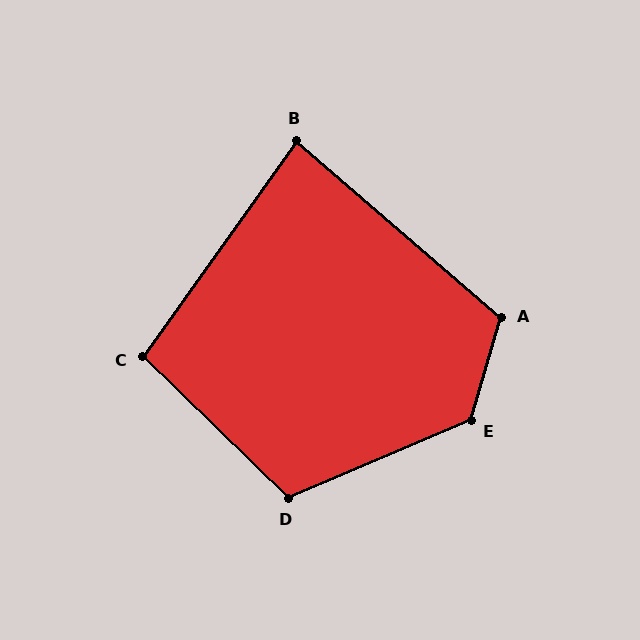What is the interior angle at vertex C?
Approximately 99 degrees (obtuse).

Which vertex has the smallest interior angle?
B, at approximately 85 degrees.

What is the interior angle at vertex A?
Approximately 115 degrees (obtuse).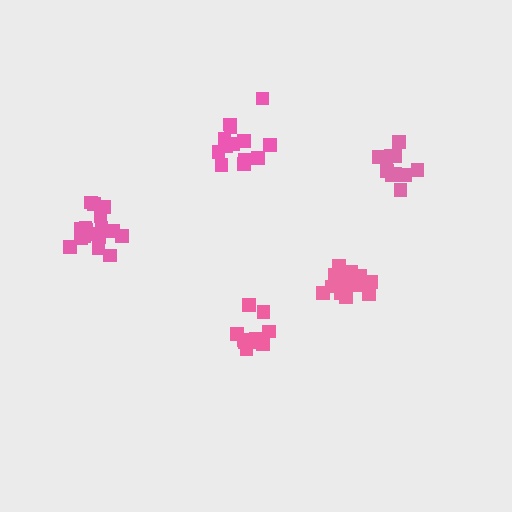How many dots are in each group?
Group 1: 13 dots, Group 2: 12 dots, Group 3: 17 dots, Group 4: 18 dots, Group 5: 12 dots (72 total).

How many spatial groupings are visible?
There are 5 spatial groupings.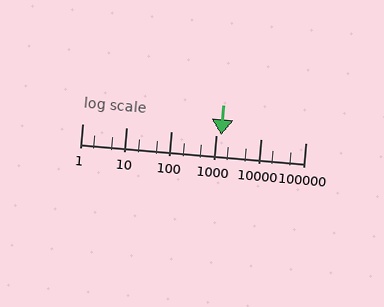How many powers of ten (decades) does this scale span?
The scale spans 5 decades, from 1 to 100000.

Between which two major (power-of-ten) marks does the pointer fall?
The pointer is between 1000 and 10000.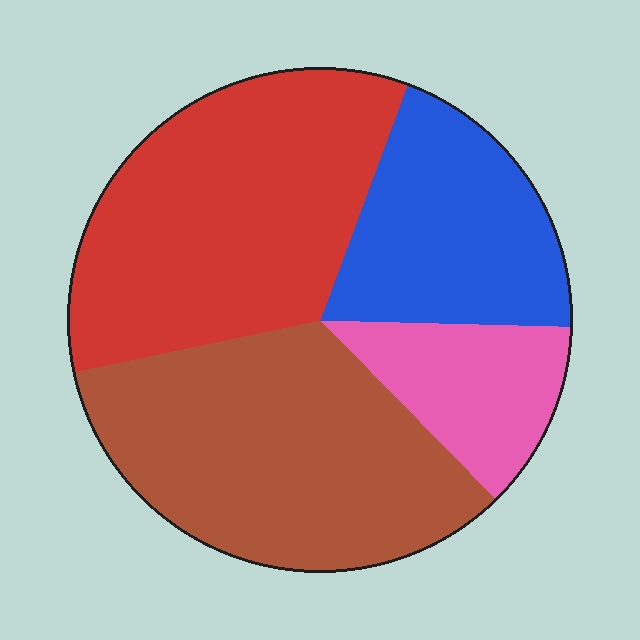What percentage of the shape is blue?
Blue covers 20% of the shape.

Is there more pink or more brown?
Brown.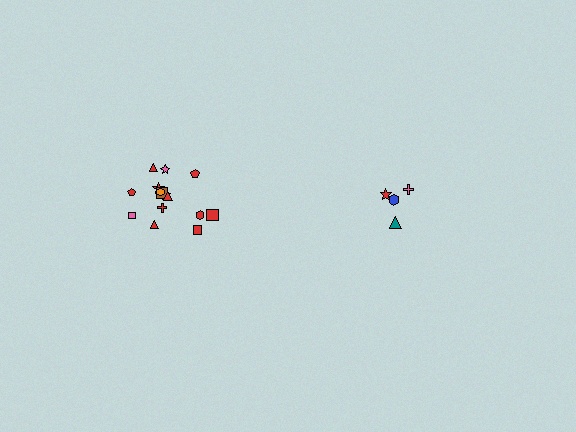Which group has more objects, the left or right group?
The left group.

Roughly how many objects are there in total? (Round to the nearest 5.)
Roughly 20 objects in total.